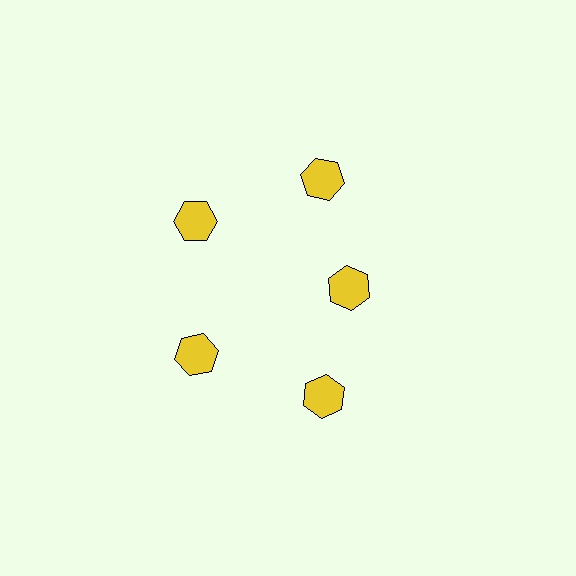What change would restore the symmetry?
The symmetry would be restored by moving it outward, back onto the ring so that all 5 hexagons sit at equal angles and equal distance from the center.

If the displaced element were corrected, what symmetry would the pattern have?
It would have 5-fold rotational symmetry — the pattern would map onto itself every 72 degrees.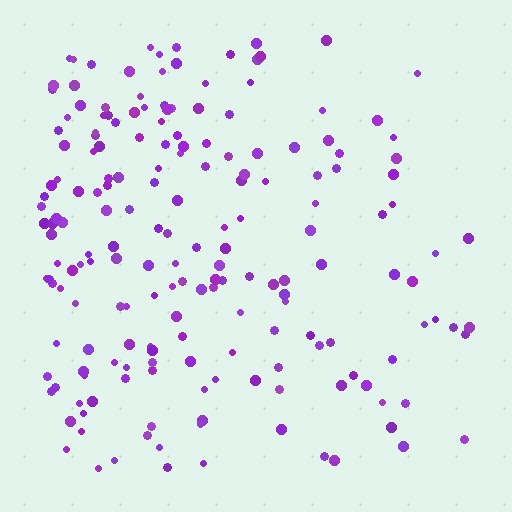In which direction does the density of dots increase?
From right to left, with the left side densest.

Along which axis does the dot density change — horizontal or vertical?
Horizontal.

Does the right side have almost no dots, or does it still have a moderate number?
Still a moderate number, just noticeably fewer than the left.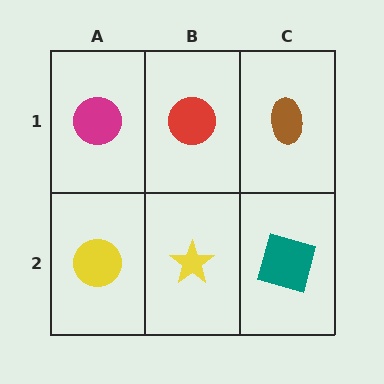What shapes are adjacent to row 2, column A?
A magenta circle (row 1, column A), a yellow star (row 2, column B).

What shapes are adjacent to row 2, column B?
A red circle (row 1, column B), a yellow circle (row 2, column A), a teal square (row 2, column C).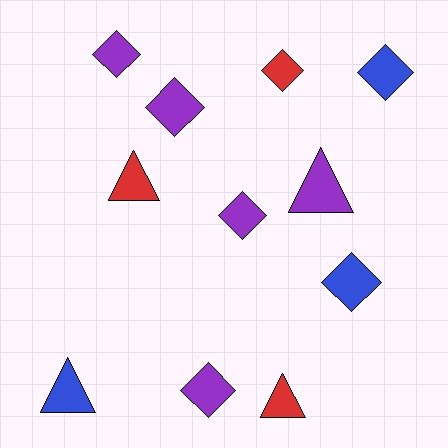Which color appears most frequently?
Purple, with 5 objects.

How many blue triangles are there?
There is 1 blue triangle.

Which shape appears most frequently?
Diamond, with 7 objects.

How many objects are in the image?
There are 11 objects.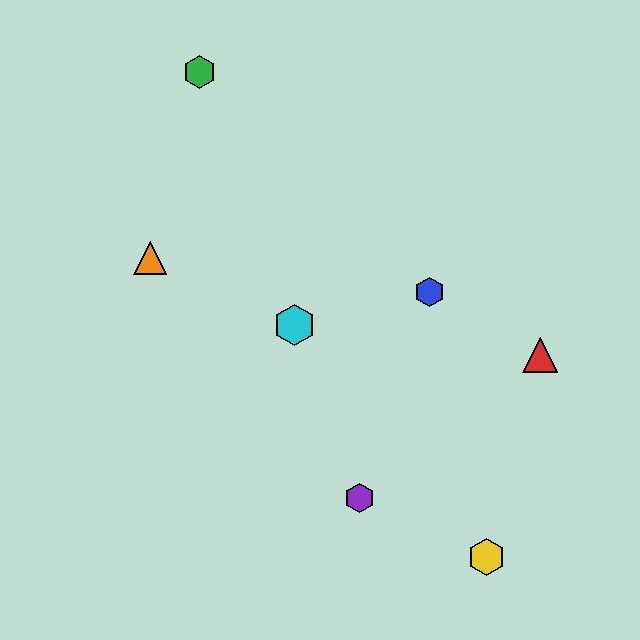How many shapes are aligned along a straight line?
3 shapes (the green hexagon, the purple hexagon, the cyan hexagon) are aligned along a straight line.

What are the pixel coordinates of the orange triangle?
The orange triangle is at (150, 258).